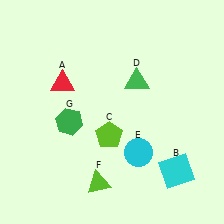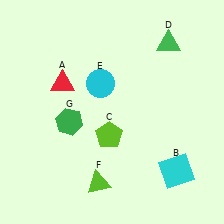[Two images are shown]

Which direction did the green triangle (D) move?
The green triangle (D) moved up.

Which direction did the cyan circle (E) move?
The cyan circle (E) moved up.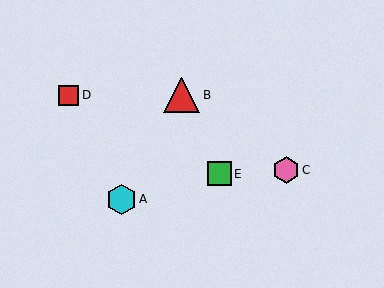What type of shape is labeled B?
Shape B is a red triangle.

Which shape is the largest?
The red triangle (labeled B) is the largest.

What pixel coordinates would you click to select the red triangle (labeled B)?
Click at (182, 95) to select the red triangle B.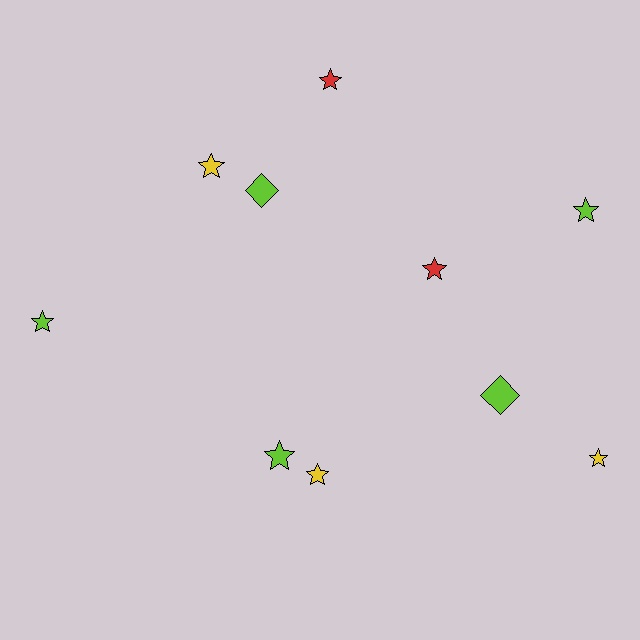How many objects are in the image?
There are 10 objects.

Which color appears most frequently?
Lime, with 5 objects.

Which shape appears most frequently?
Star, with 8 objects.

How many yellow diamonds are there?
There are no yellow diamonds.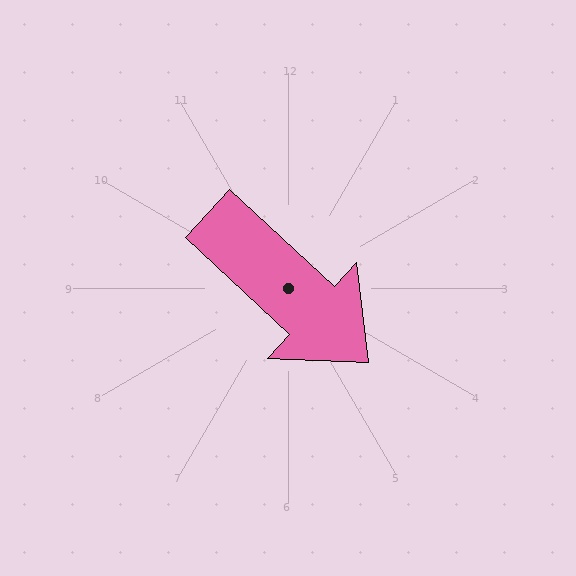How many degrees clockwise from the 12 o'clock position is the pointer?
Approximately 133 degrees.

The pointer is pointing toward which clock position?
Roughly 4 o'clock.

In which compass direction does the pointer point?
Southeast.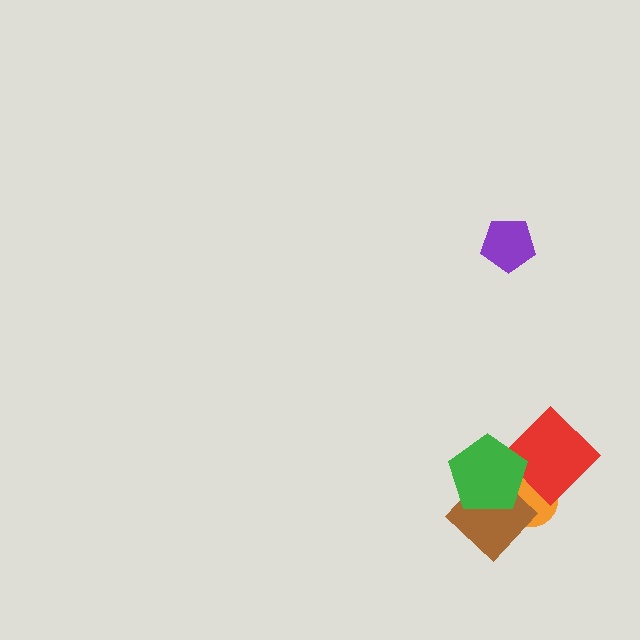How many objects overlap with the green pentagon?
3 objects overlap with the green pentagon.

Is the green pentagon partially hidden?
No, no other shape covers it.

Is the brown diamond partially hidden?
Yes, it is partially covered by another shape.